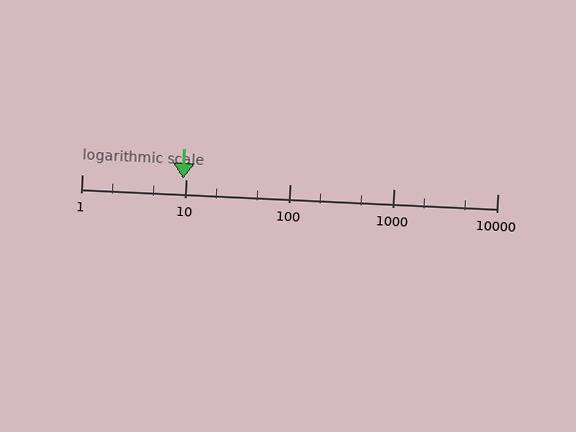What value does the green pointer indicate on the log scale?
The pointer indicates approximately 9.5.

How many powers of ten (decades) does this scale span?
The scale spans 4 decades, from 1 to 10000.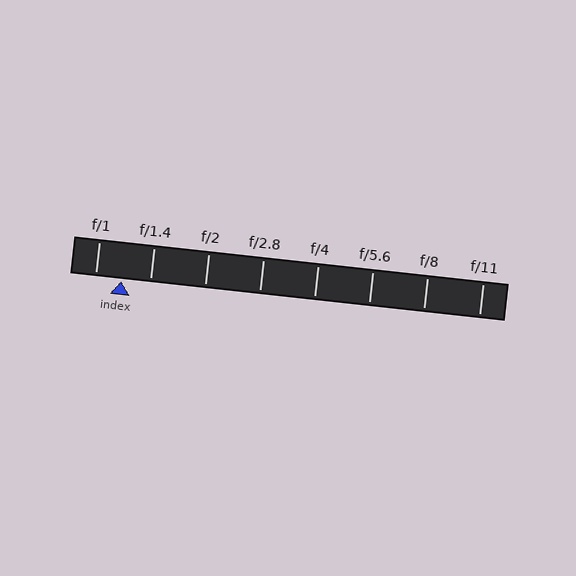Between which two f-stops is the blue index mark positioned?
The index mark is between f/1 and f/1.4.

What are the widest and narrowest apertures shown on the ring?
The widest aperture shown is f/1 and the narrowest is f/11.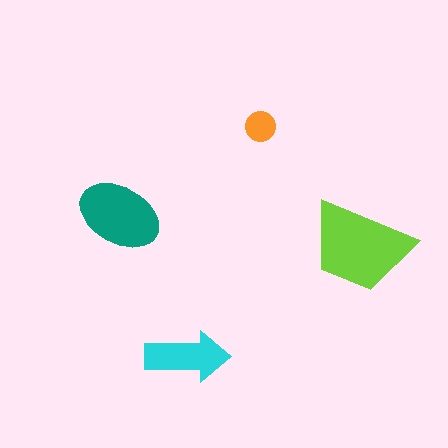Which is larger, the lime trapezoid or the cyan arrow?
The lime trapezoid.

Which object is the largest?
The lime trapezoid.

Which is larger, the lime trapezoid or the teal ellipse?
The lime trapezoid.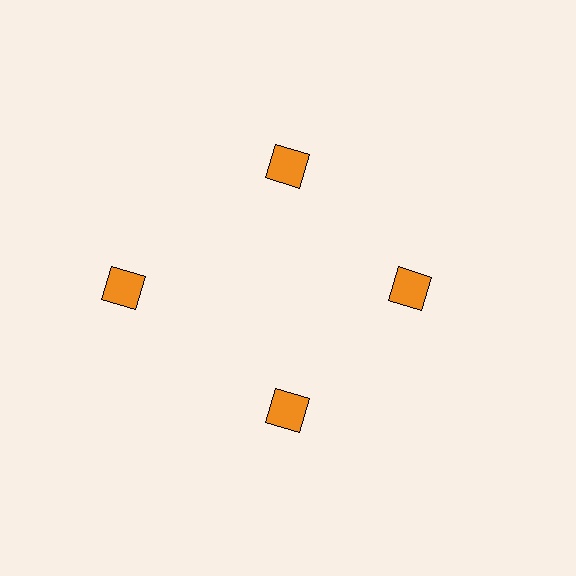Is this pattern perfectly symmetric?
No. The 4 orange diamonds are arranged in a ring, but one element near the 9 o'clock position is pushed outward from the center, breaking the 4-fold rotational symmetry.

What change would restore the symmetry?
The symmetry would be restored by moving it inward, back onto the ring so that all 4 diamonds sit at equal angles and equal distance from the center.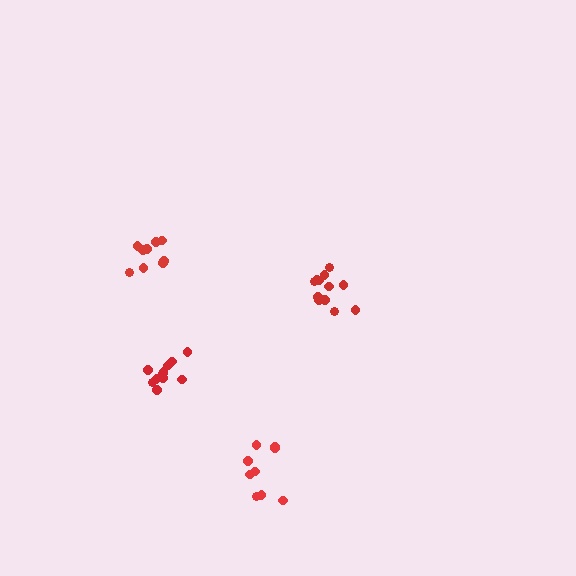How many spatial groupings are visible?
There are 4 spatial groupings.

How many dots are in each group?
Group 1: 12 dots, Group 2: 11 dots, Group 3: 9 dots, Group 4: 9 dots (41 total).